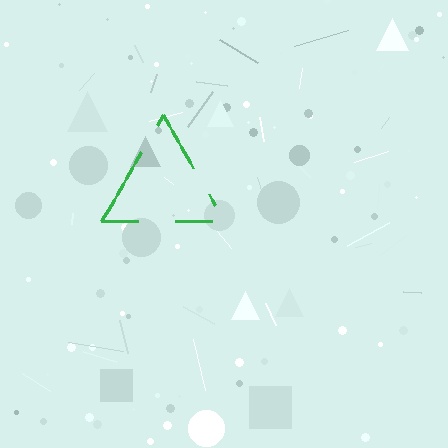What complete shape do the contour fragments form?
The contour fragments form a triangle.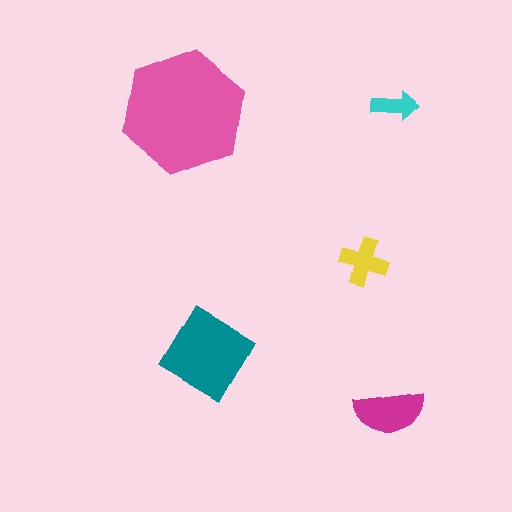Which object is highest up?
The cyan arrow is topmost.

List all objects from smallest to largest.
The cyan arrow, the yellow cross, the magenta semicircle, the teal diamond, the pink hexagon.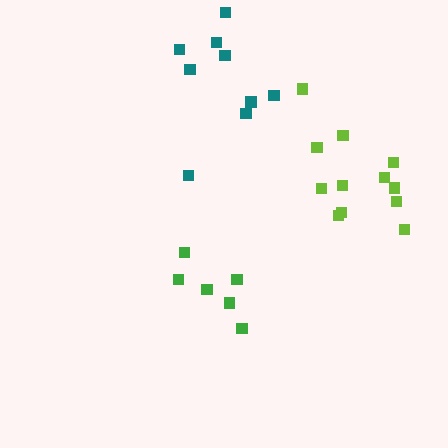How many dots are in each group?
Group 1: 6 dots, Group 2: 9 dots, Group 3: 12 dots (27 total).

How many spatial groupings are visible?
There are 3 spatial groupings.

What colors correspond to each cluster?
The clusters are colored: green, teal, lime.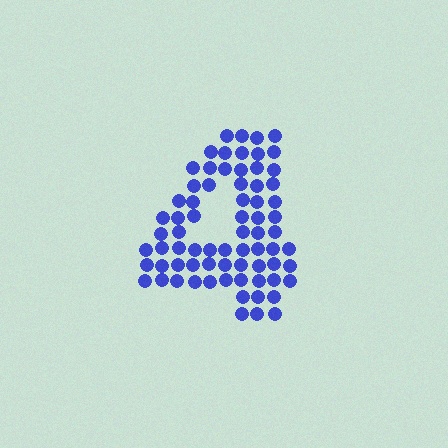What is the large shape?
The large shape is the digit 4.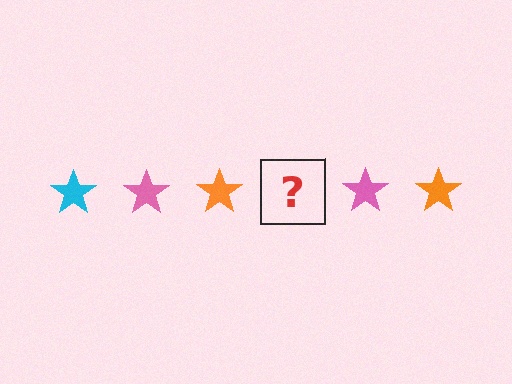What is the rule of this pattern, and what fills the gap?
The rule is that the pattern cycles through cyan, pink, orange stars. The gap should be filled with a cyan star.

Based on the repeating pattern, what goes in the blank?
The blank should be a cyan star.